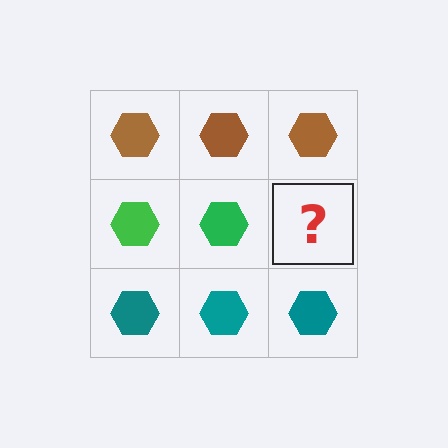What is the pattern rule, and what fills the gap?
The rule is that each row has a consistent color. The gap should be filled with a green hexagon.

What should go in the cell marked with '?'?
The missing cell should contain a green hexagon.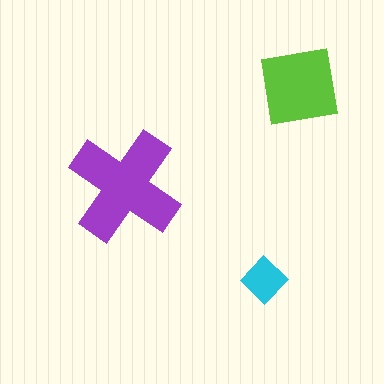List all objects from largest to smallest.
The purple cross, the lime square, the cyan diamond.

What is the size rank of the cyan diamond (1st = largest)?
3rd.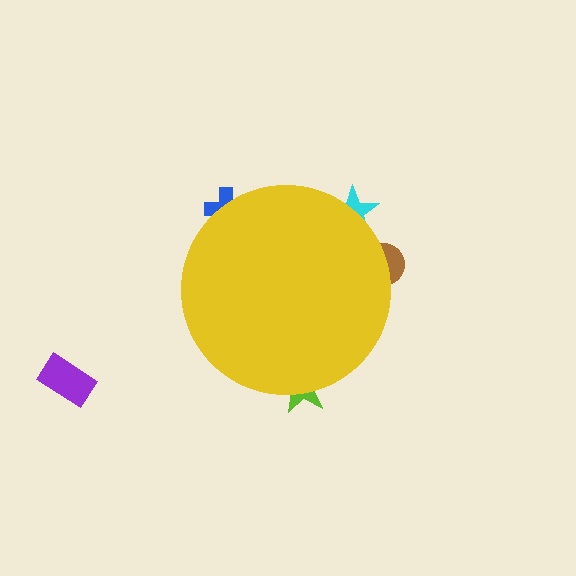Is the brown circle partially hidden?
Yes, the brown circle is partially hidden behind the yellow circle.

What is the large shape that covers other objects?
A yellow circle.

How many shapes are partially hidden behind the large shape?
4 shapes are partially hidden.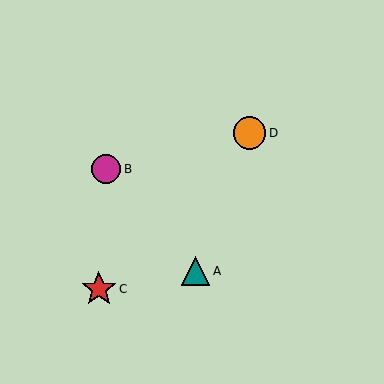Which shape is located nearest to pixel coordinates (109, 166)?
The magenta circle (labeled B) at (106, 169) is nearest to that location.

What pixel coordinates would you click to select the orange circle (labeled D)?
Click at (250, 133) to select the orange circle D.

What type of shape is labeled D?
Shape D is an orange circle.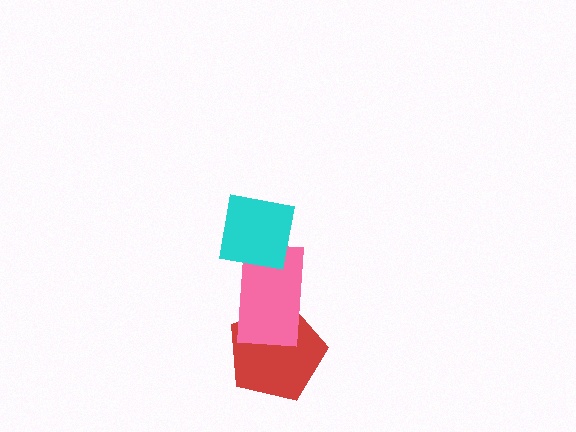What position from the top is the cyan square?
The cyan square is 1st from the top.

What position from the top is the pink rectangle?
The pink rectangle is 2nd from the top.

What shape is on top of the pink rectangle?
The cyan square is on top of the pink rectangle.